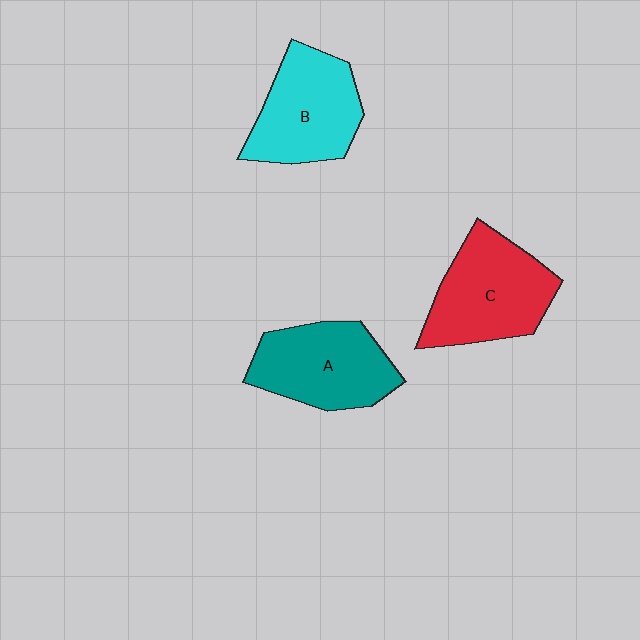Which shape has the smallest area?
Shape A (teal).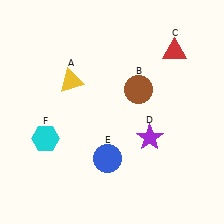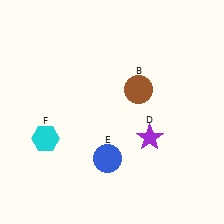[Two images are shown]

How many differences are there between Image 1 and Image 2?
There are 2 differences between the two images.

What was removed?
The red triangle (C), the yellow triangle (A) were removed in Image 2.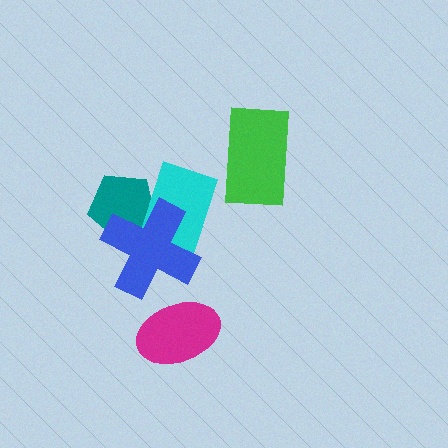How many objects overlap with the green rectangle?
0 objects overlap with the green rectangle.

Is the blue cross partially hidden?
No, no other shape covers it.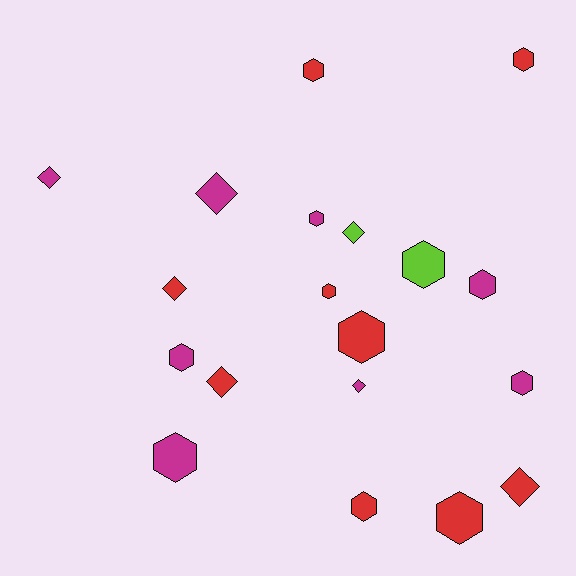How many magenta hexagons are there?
There are 5 magenta hexagons.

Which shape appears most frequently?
Hexagon, with 12 objects.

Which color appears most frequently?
Red, with 9 objects.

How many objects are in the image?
There are 19 objects.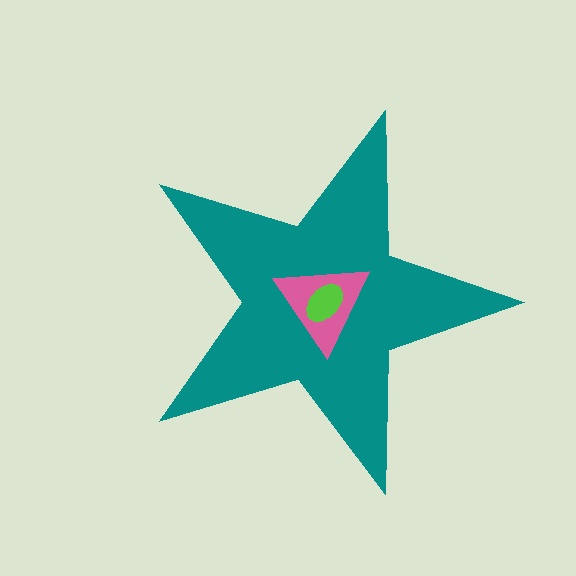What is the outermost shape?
The teal star.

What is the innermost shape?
The lime ellipse.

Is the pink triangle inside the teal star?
Yes.